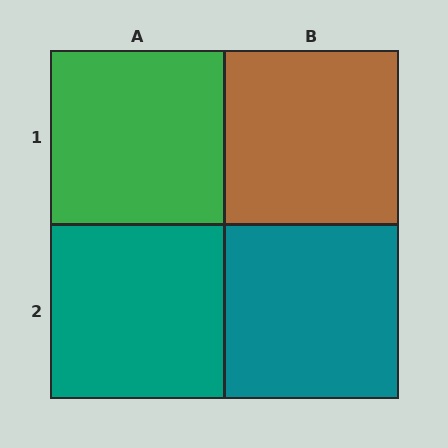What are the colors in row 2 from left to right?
Teal, teal.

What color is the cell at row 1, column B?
Brown.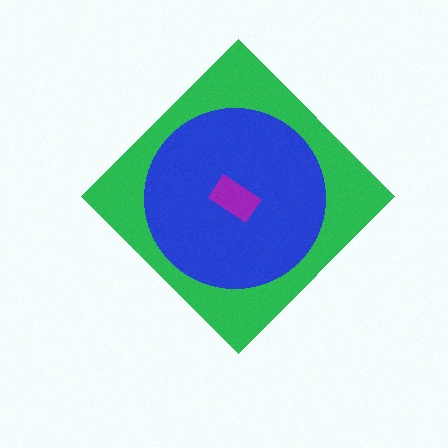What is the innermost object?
The purple rectangle.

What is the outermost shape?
The green diamond.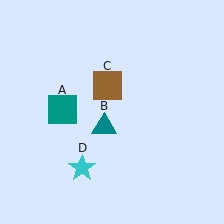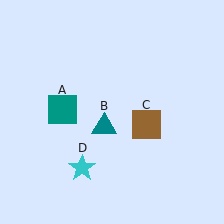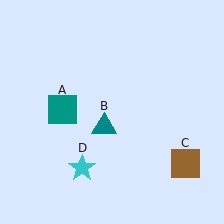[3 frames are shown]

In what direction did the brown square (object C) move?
The brown square (object C) moved down and to the right.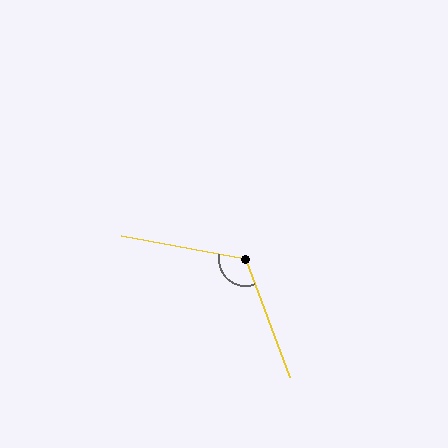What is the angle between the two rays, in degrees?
Approximately 121 degrees.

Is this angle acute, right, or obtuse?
It is obtuse.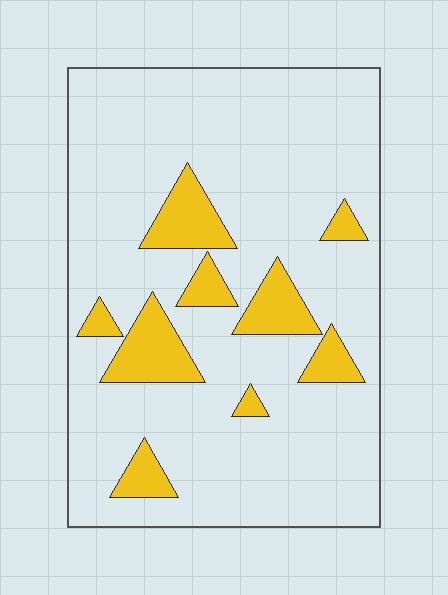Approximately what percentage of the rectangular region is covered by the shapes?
Approximately 15%.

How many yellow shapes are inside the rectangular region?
9.